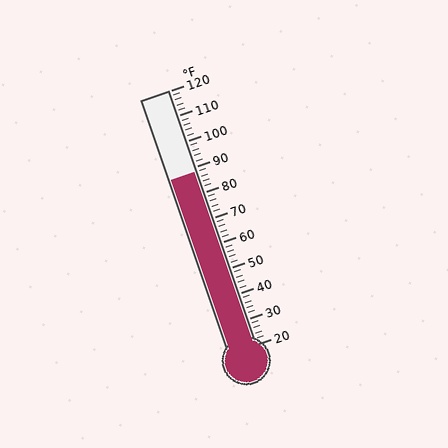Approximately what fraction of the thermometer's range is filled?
The thermometer is filled to approximately 70% of its range.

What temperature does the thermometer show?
The thermometer shows approximately 88°F.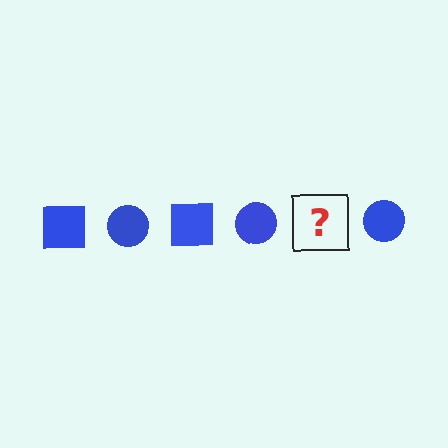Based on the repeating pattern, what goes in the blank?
The blank should be a blue square.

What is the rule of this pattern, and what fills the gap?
The rule is that the pattern cycles through square, circle shapes in blue. The gap should be filled with a blue square.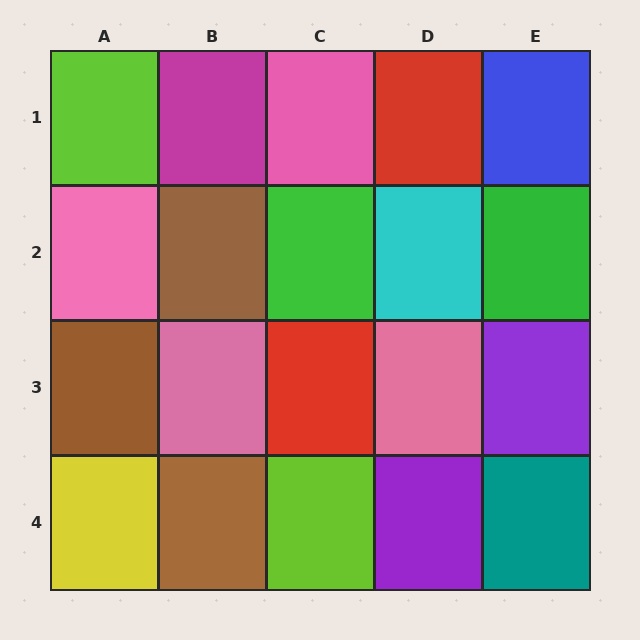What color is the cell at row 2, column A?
Pink.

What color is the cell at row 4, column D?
Purple.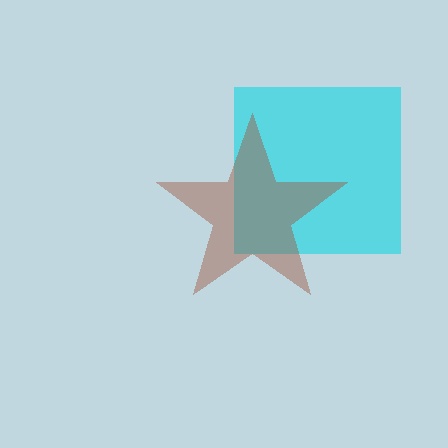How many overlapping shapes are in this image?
There are 2 overlapping shapes in the image.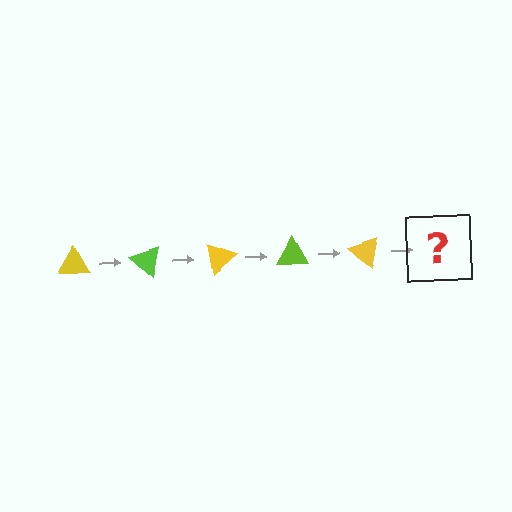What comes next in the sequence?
The next element should be a lime triangle, rotated 200 degrees from the start.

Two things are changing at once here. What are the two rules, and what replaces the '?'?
The two rules are that it rotates 40 degrees each step and the color cycles through yellow and lime. The '?' should be a lime triangle, rotated 200 degrees from the start.